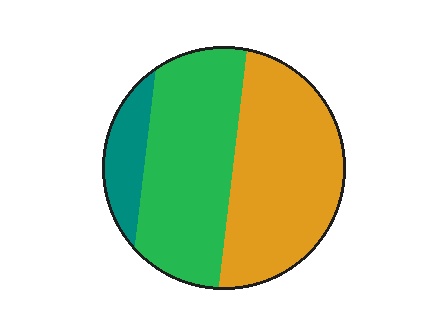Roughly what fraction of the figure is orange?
Orange takes up between a quarter and a half of the figure.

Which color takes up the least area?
Teal, at roughly 10%.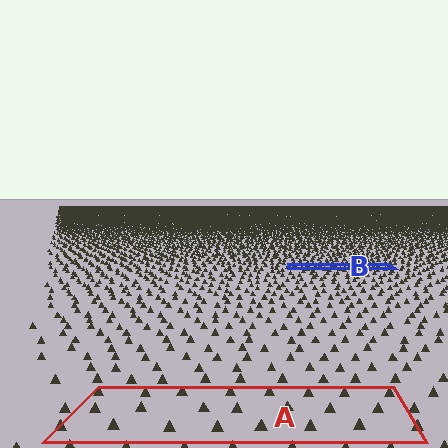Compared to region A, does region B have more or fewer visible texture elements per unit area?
Region B has more texture elements per unit area — they are packed more densely because it is farther away.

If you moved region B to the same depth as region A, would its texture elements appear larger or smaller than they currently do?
They would appear larger. At a closer depth, the same texture elements are projected at a bigger on-screen size.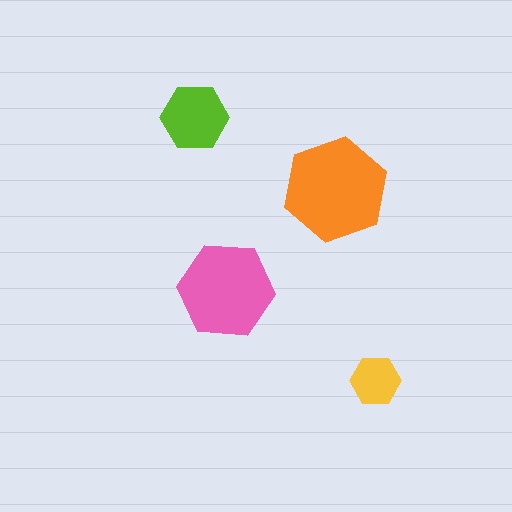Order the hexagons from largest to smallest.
the orange one, the pink one, the lime one, the yellow one.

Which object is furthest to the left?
The lime hexagon is leftmost.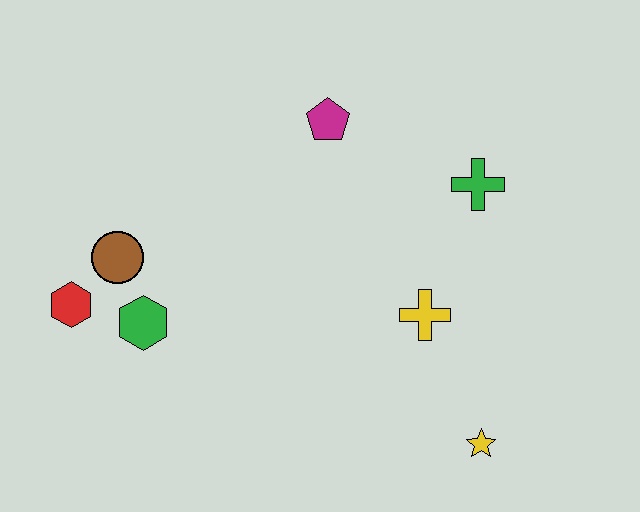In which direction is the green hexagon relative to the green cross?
The green hexagon is to the left of the green cross.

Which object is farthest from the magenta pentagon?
The yellow star is farthest from the magenta pentagon.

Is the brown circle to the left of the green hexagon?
Yes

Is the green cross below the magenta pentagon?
Yes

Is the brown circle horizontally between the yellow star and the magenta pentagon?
No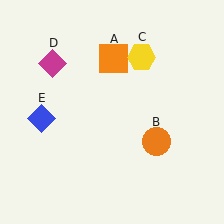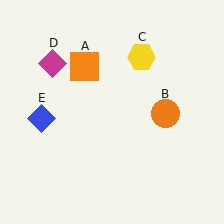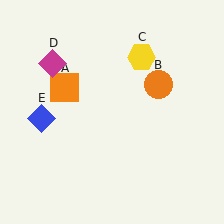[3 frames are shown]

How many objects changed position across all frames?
2 objects changed position: orange square (object A), orange circle (object B).